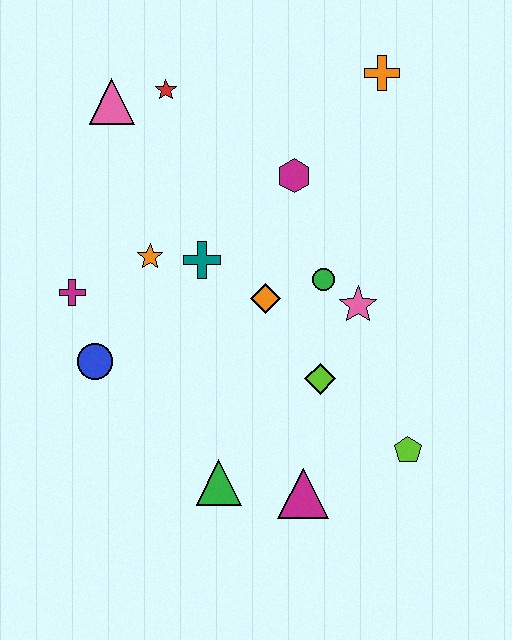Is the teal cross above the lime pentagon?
Yes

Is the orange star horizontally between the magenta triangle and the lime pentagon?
No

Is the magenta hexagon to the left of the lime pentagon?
Yes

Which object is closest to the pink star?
The green circle is closest to the pink star.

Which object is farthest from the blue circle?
The orange cross is farthest from the blue circle.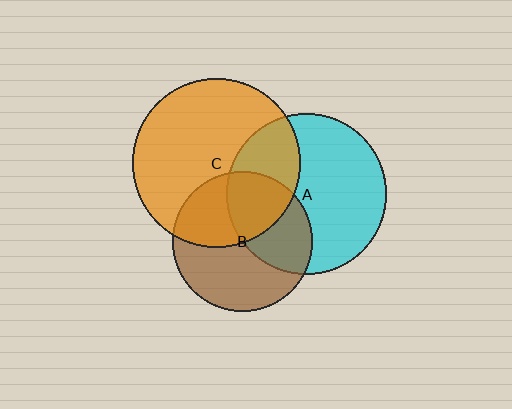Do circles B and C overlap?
Yes.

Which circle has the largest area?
Circle C (orange).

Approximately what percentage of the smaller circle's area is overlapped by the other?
Approximately 40%.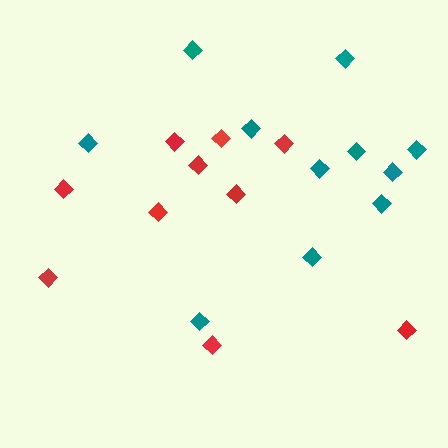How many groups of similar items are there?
There are 2 groups: one group of red diamonds (10) and one group of teal diamonds (11).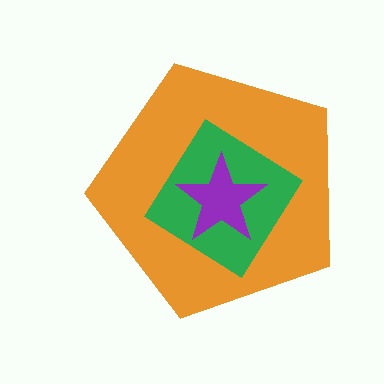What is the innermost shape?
The purple star.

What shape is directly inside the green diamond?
The purple star.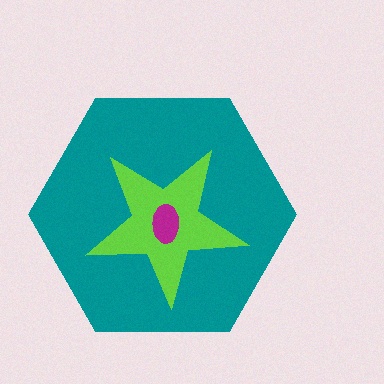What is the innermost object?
The magenta ellipse.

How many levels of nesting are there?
3.